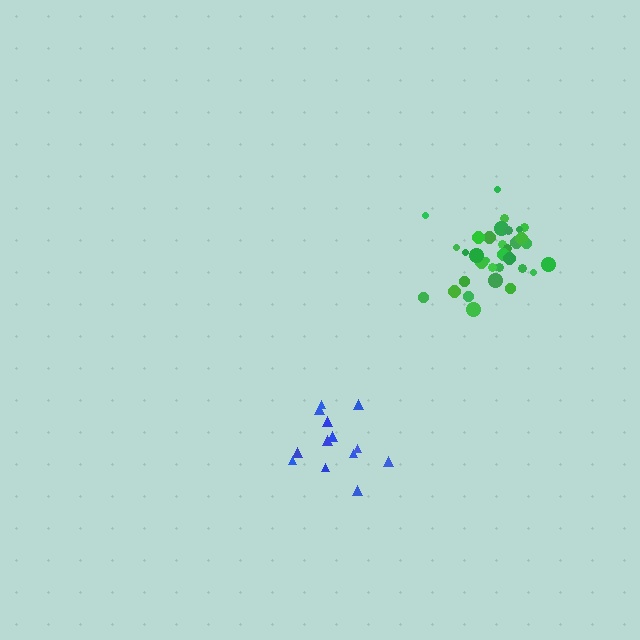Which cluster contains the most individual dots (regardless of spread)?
Green (35).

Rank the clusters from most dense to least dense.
green, blue.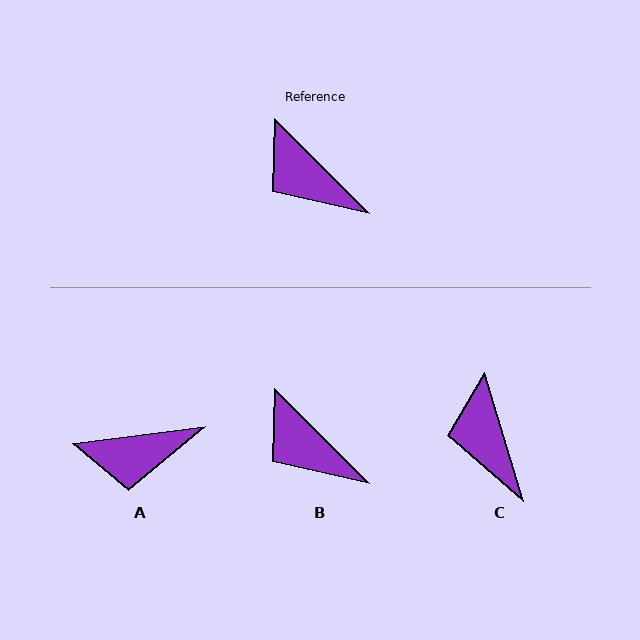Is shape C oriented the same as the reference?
No, it is off by about 28 degrees.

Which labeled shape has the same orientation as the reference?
B.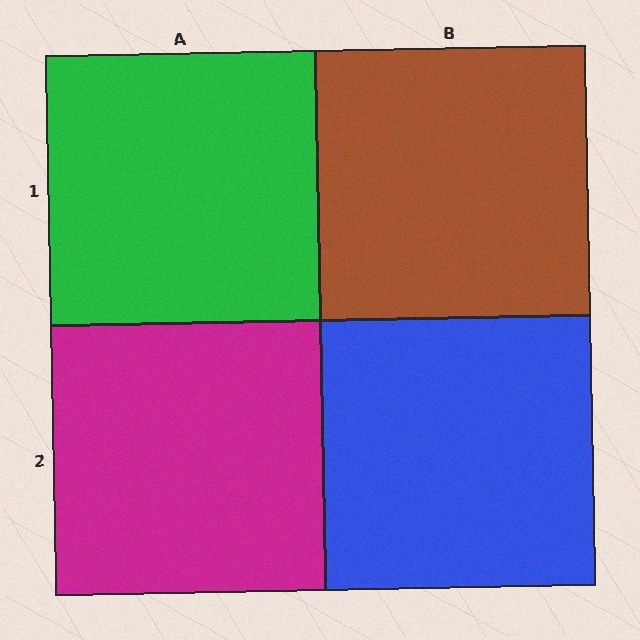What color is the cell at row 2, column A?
Magenta.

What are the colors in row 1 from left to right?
Green, brown.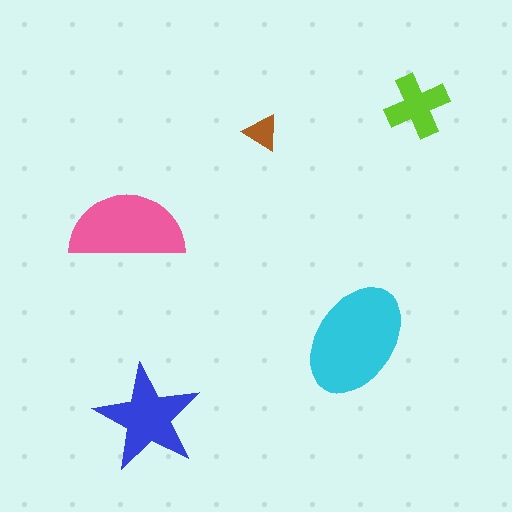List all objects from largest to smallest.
The cyan ellipse, the pink semicircle, the blue star, the lime cross, the brown triangle.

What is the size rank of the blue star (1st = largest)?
3rd.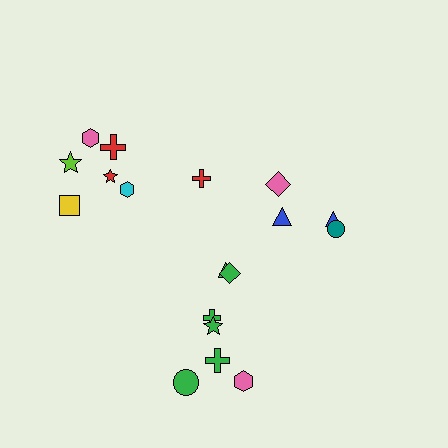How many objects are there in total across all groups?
There are 18 objects.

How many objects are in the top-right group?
There are 4 objects.